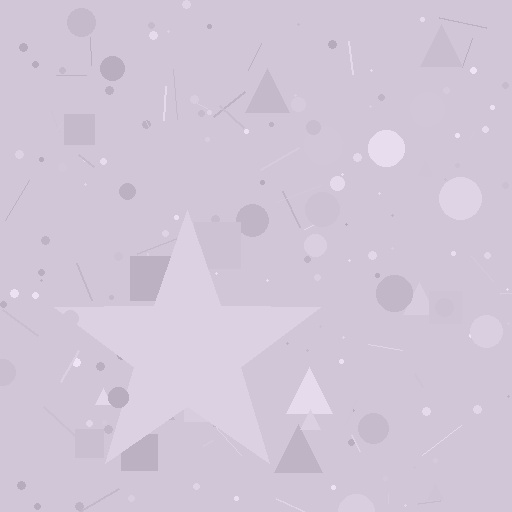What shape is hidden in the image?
A star is hidden in the image.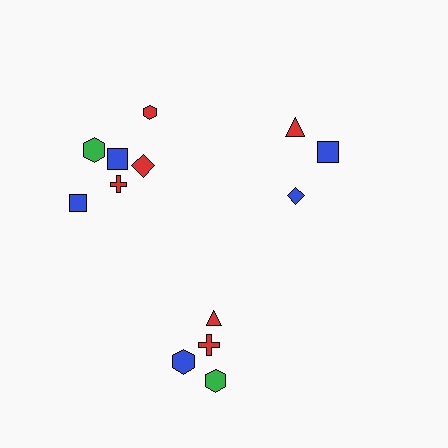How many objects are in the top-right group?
There are 3 objects.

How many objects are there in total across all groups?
There are 13 objects.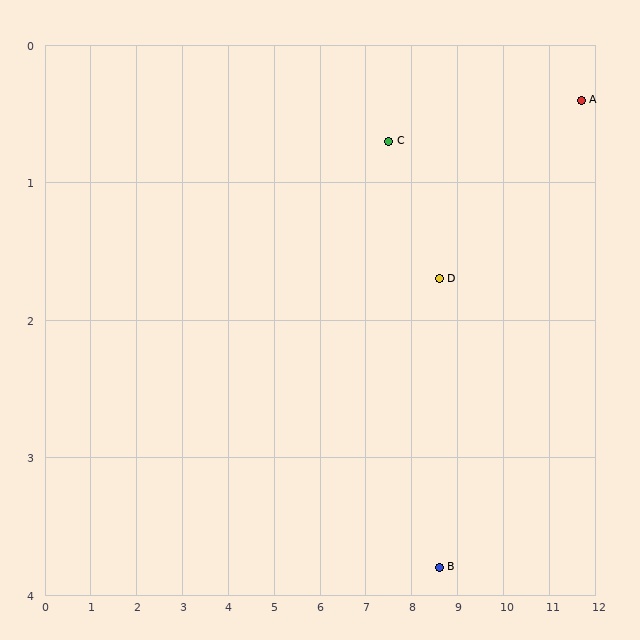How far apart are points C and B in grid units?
Points C and B are about 3.3 grid units apart.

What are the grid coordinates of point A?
Point A is at approximately (11.7, 0.4).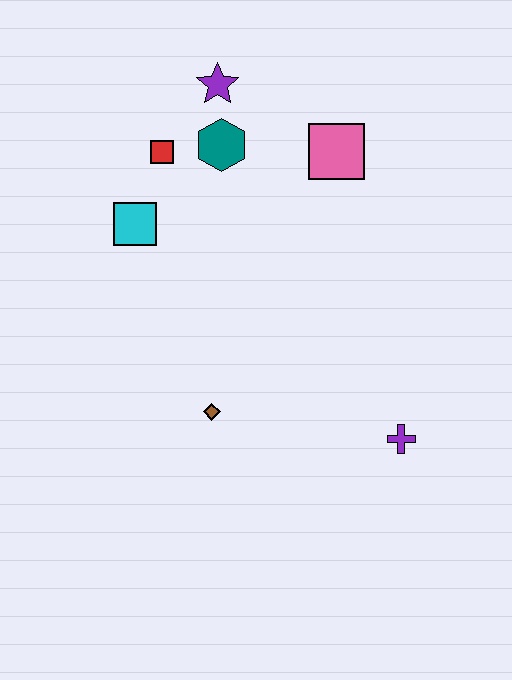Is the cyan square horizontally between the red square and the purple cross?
No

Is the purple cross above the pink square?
No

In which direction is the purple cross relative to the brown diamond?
The purple cross is to the right of the brown diamond.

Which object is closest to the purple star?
The teal hexagon is closest to the purple star.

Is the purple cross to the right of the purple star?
Yes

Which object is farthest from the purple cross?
The purple star is farthest from the purple cross.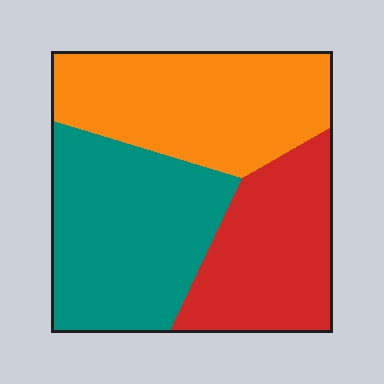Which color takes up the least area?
Red, at roughly 30%.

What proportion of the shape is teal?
Teal covers 37% of the shape.